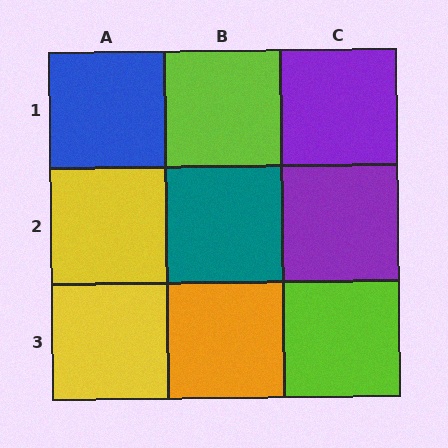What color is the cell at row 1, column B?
Lime.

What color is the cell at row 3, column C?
Lime.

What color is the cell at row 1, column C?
Purple.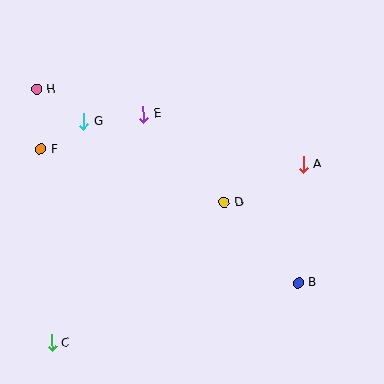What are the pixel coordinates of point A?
Point A is at (303, 164).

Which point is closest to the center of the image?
Point D at (224, 202) is closest to the center.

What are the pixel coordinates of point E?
Point E is at (143, 114).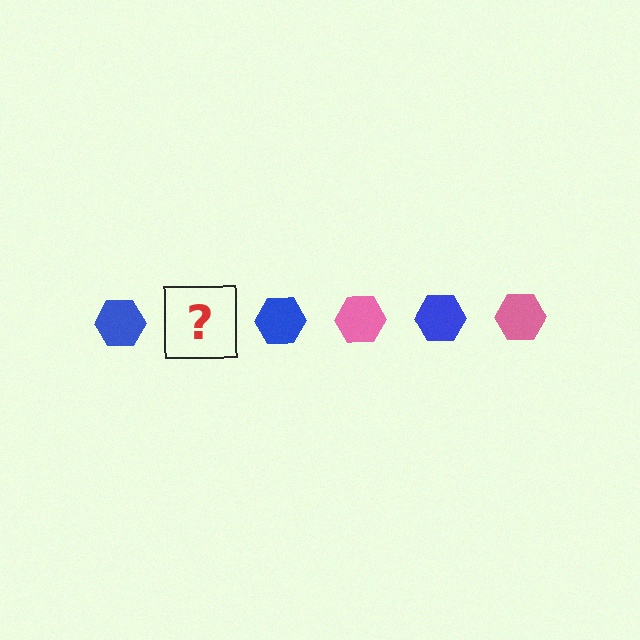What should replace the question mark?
The question mark should be replaced with a pink hexagon.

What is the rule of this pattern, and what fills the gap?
The rule is that the pattern cycles through blue, pink hexagons. The gap should be filled with a pink hexagon.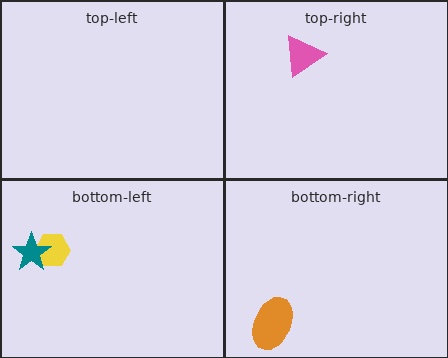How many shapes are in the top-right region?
1.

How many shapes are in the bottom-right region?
1.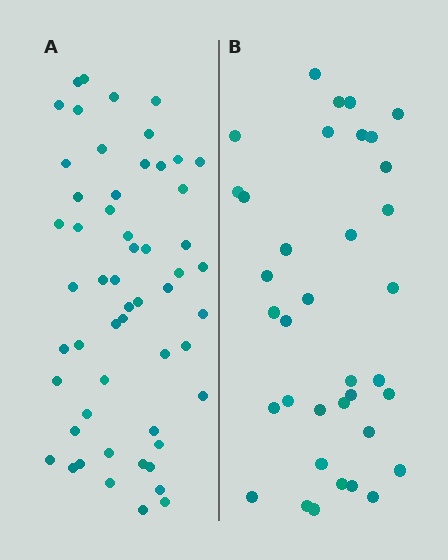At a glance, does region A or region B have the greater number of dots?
Region A (the left region) has more dots.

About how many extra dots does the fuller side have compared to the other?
Region A has approximately 20 more dots than region B.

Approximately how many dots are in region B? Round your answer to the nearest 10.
About 40 dots. (The exact count is 36, which rounds to 40.)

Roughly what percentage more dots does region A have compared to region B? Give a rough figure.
About 55% more.